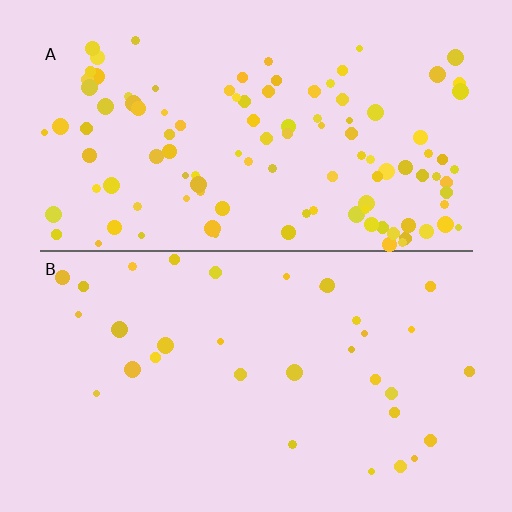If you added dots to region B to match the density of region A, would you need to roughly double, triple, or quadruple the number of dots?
Approximately triple.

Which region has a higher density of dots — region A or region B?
A (the top).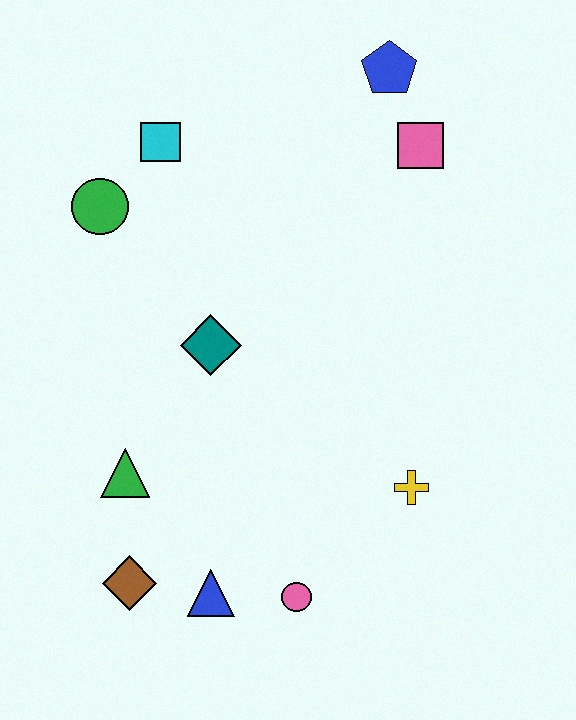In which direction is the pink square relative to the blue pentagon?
The pink square is below the blue pentagon.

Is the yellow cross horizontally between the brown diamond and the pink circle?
No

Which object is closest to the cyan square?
The green circle is closest to the cyan square.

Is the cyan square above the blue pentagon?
No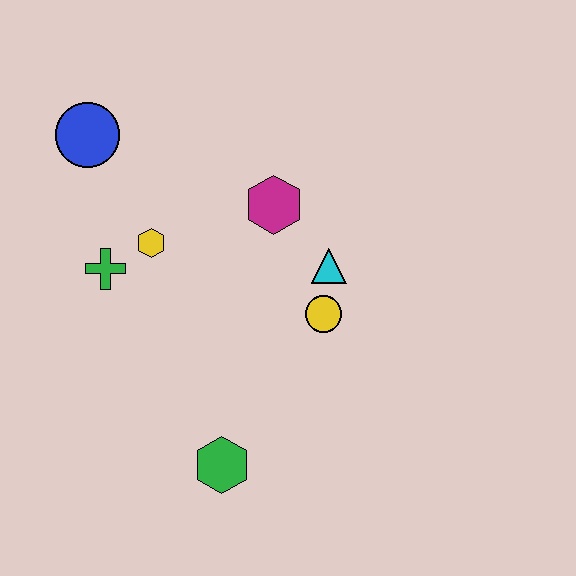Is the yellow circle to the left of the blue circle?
No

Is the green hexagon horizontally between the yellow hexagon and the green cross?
No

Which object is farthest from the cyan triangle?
The blue circle is farthest from the cyan triangle.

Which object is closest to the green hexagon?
The yellow circle is closest to the green hexagon.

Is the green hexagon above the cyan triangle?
No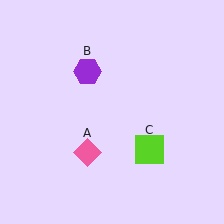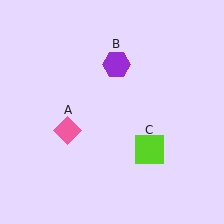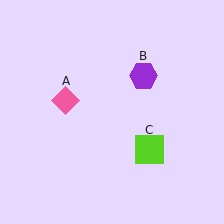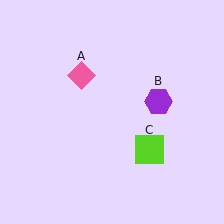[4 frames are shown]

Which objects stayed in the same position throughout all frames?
Lime square (object C) remained stationary.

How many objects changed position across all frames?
2 objects changed position: pink diamond (object A), purple hexagon (object B).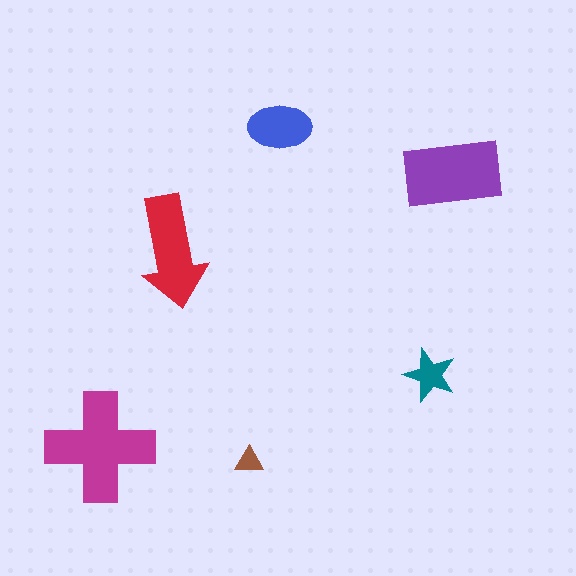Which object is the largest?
The magenta cross.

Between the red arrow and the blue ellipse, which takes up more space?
The red arrow.